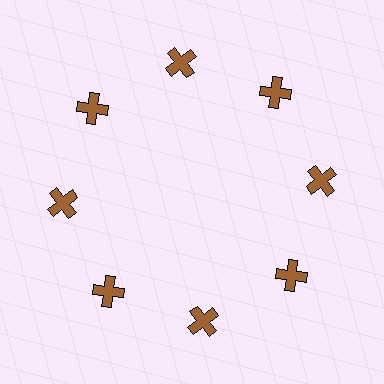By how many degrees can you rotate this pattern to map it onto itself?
The pattern maps onto itself every 45 degrees of rotation.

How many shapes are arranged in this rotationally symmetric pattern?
There are 8 shapes, arranged in 8 groups of 1.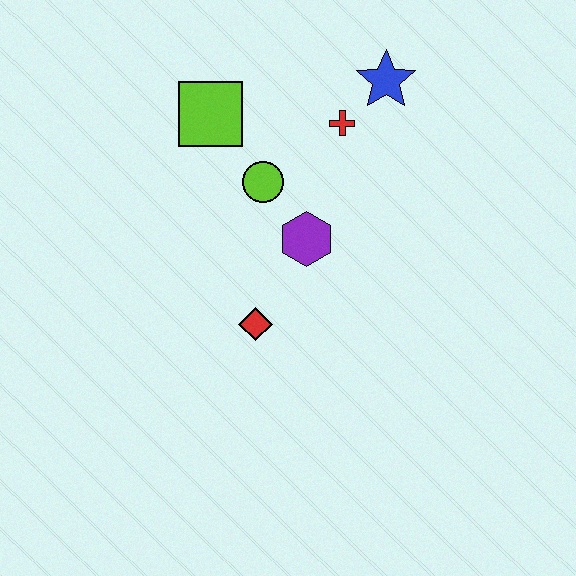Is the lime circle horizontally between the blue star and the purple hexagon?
No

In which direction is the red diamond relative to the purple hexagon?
The red diamond is below the purple hexagon.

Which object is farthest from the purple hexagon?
The blue star is farthest from the purple hexagon.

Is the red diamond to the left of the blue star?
Yes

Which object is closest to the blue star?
The red cross is closest to the blue star.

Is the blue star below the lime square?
No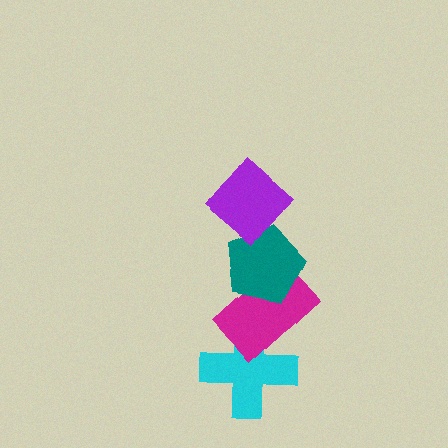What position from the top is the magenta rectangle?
The magenta rectangle is 3rd from the top.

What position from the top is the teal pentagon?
The teal pentagon is 2nd from the top.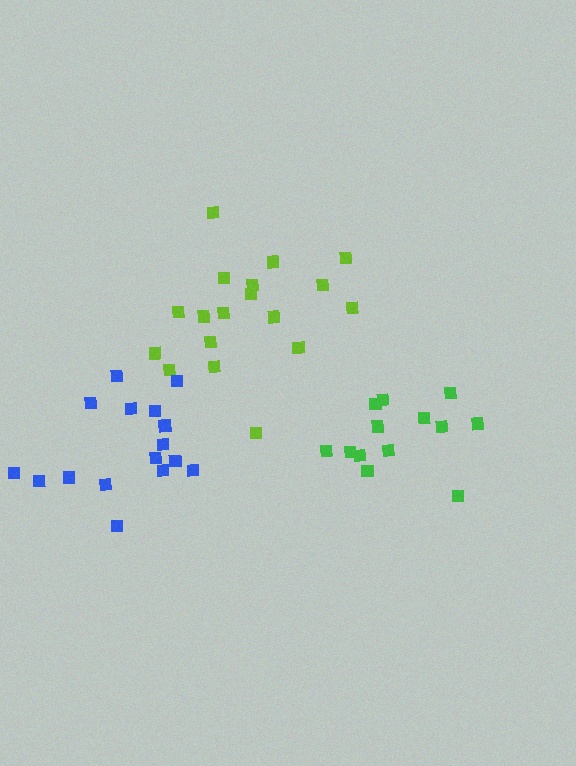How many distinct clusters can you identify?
There are 3 distinct clusters.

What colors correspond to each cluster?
The clusters are colored: lime, blue, green.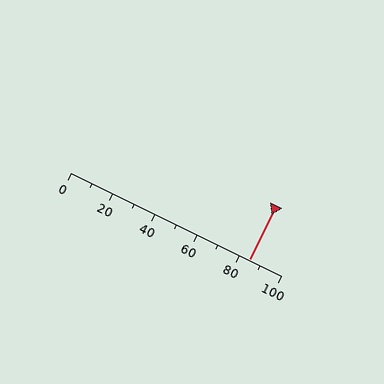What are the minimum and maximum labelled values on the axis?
The axis runs from 0 to 100.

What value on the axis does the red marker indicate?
The marker indicates approximately 85.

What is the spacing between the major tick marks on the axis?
The major ticks are spaced 20 apart.